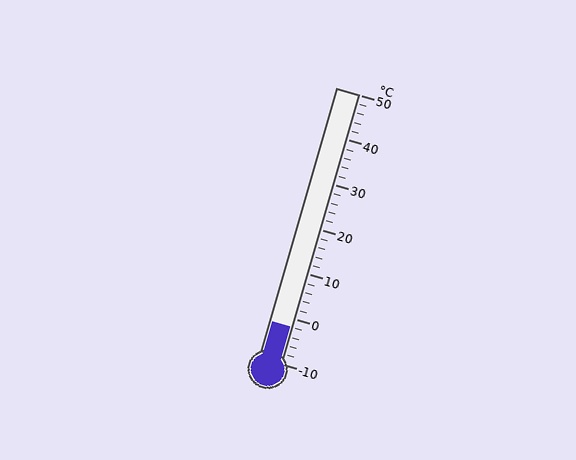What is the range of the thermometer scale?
The thermometer scale ranges from -10°C to 50°C.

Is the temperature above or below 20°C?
The temperature is below 20°C.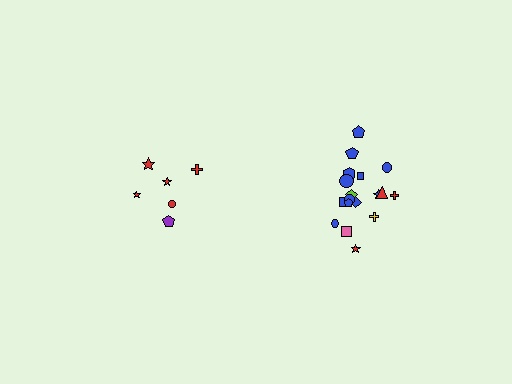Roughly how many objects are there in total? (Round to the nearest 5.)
Roughly 25 objects in total.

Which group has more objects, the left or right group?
The right group.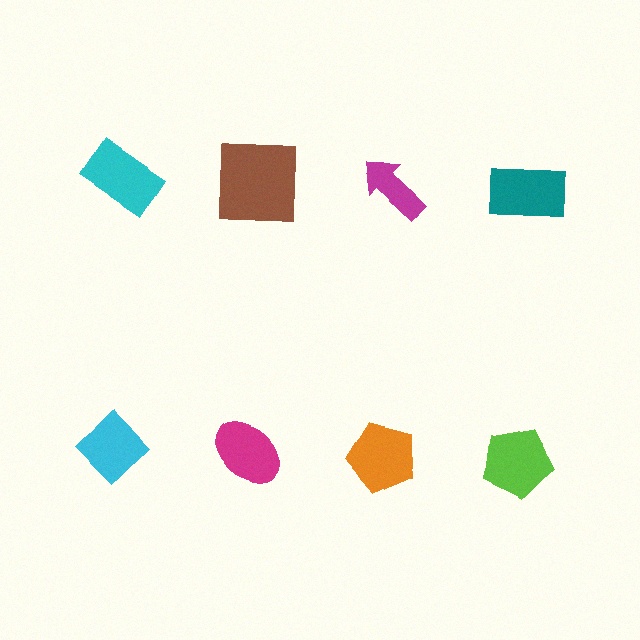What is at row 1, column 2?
A brown square.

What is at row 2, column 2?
A magenta ellipse.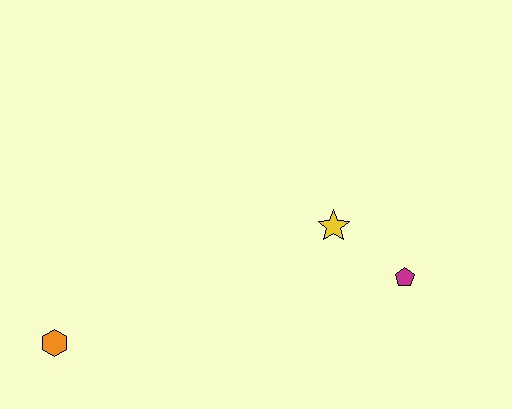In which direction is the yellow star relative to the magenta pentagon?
The yellow star is to the left of the magenta pentagon.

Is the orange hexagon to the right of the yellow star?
No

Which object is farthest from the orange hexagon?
The magenta pentagon is farthest from the orange hexagon.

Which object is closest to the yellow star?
The magenta pentagon is closest to the yellow star.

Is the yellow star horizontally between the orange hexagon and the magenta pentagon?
Yes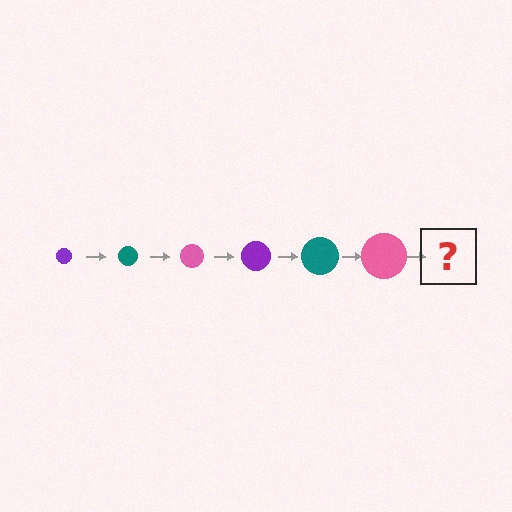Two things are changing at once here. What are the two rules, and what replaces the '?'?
The two rules are that the circle grows larger each step and the color cycles through purple, teal, and pink. The '?' should be a purple circle, larger than the previous one.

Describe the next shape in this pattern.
It should be a purple circle, larger than the previous one.